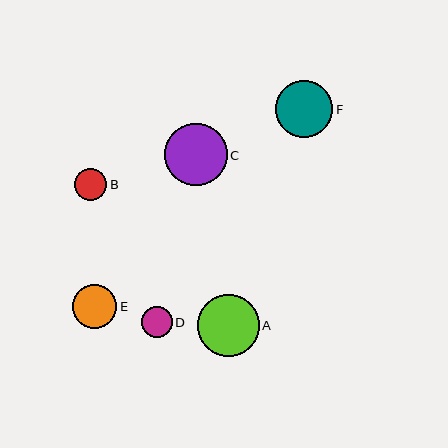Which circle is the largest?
Circle C is the largest with a size of approximately 63 pixels.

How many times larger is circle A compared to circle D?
Circle A is approximately 2.0 times the size of circle D.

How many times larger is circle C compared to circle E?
Circle C is approximately 1.4 times the size of circle E.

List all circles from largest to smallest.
From largest to smallest: C, A, F, E, B, D.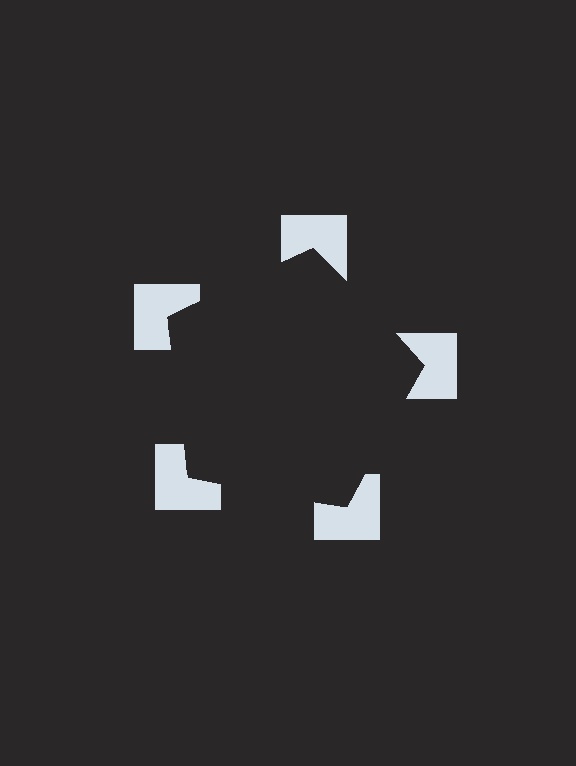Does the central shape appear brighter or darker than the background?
It typically appears slightly darker than the background, even though no actual brightness change is drawn.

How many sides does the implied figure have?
5 sides.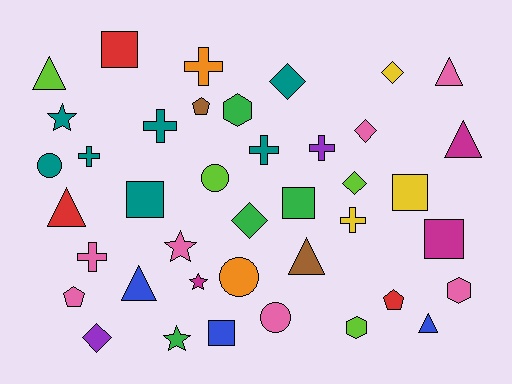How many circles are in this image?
There are 4 circles.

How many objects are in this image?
There are 40 objects.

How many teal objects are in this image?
There are 7 teal objects.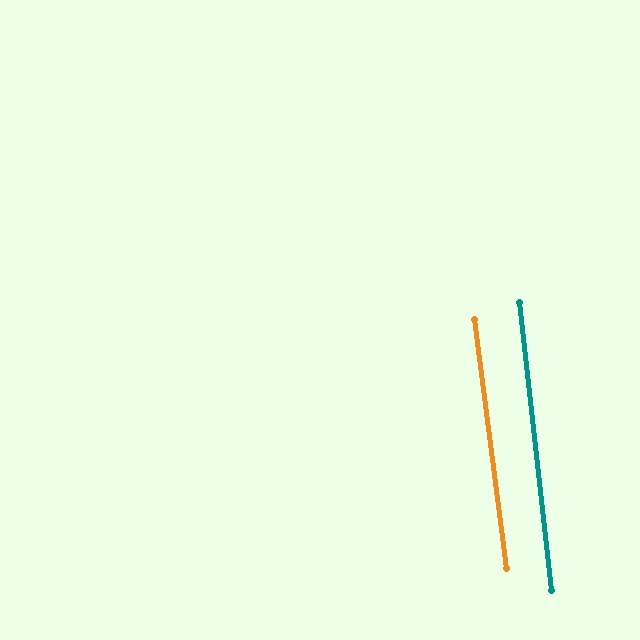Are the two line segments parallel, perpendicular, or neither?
Parallel — their directions differ by only 0.9°.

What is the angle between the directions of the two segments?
Approximately 1 degree.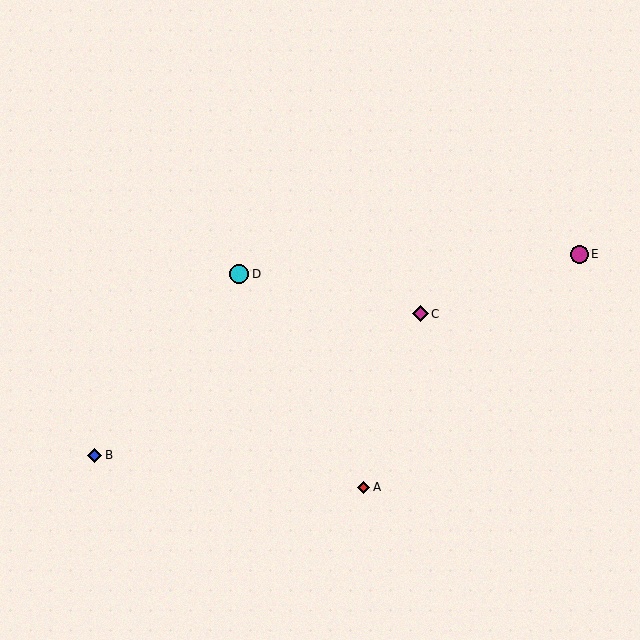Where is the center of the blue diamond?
The center of the blue diamond is at (95, 455).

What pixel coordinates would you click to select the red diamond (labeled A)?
Click at (364, 487) to select the red diamond A.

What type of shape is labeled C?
Shape C is a magenta diamond.